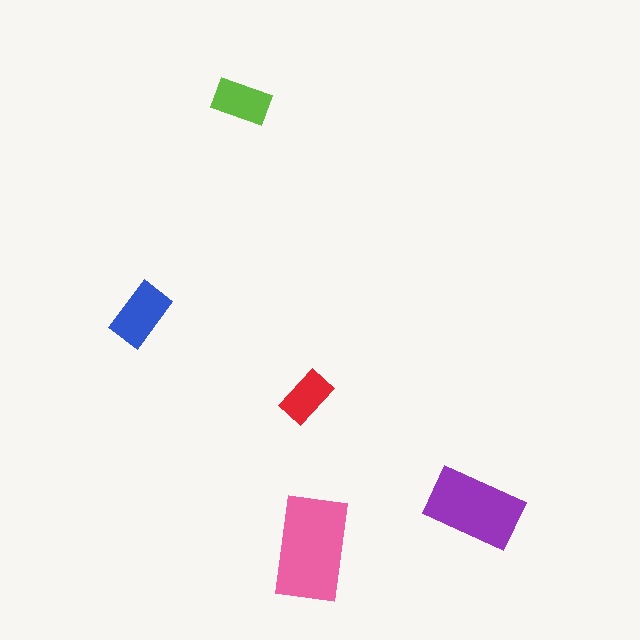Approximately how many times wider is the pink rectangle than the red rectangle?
About 2 times wider.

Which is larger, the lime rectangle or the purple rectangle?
The purple one.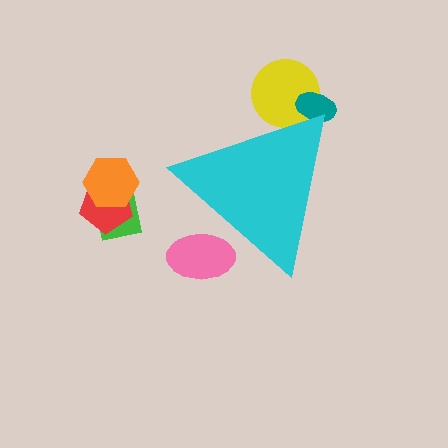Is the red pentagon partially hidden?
No, the red pentagon is fully visible.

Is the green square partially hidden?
No, the green square is fully visible.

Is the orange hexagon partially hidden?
No, the orange hexagon is fully visible.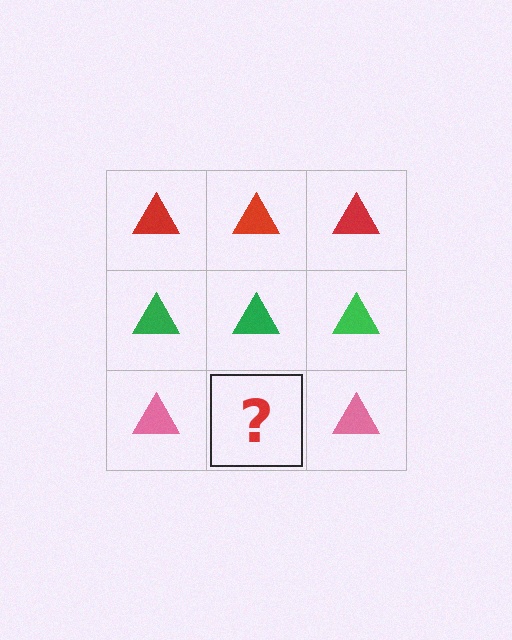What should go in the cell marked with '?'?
The missing cell should contain a pink triangle.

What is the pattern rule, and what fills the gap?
The rule is that each row has a consistent color. The gap should be filled with a pink triangle.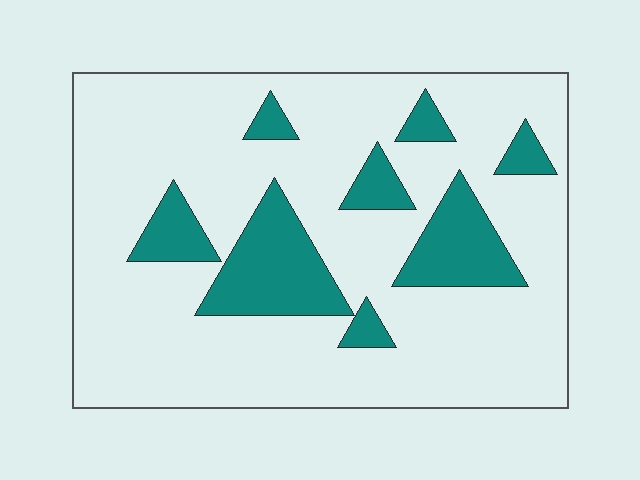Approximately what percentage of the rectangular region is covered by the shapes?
Approximately 20%.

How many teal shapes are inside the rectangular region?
8.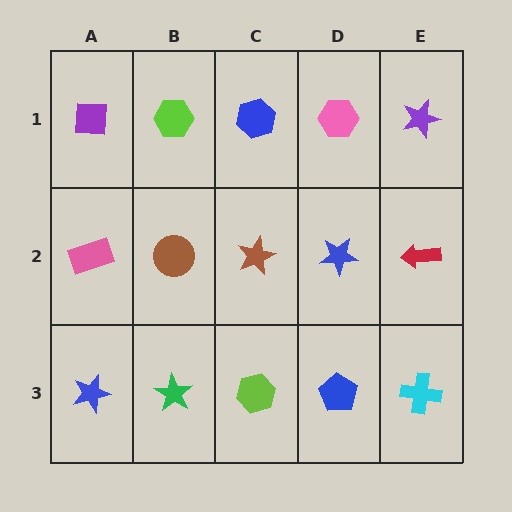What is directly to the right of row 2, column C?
A blue star.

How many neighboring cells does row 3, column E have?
2.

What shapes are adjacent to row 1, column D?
A blue star (row 2, column D), a blue hexagon (row 1, column C), a purple star (row 1, column E).